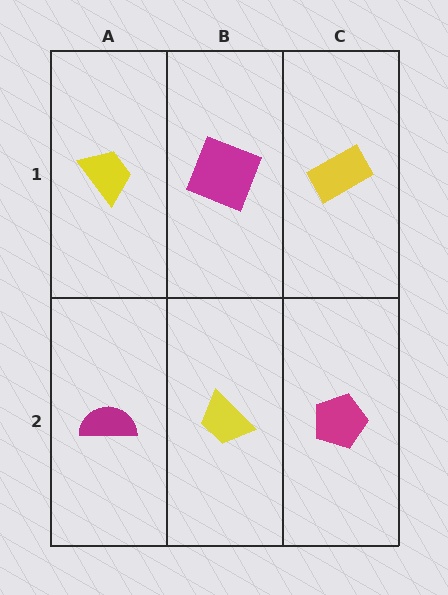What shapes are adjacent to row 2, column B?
A magenta square (row 1, column B), a magenta semicircle (row 2, column A), a magenta pentagon (row 2, column C).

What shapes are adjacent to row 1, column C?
A magenta pentagon (row 2, column C), a magenta square (row 1, column B).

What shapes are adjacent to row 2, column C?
A yellow rectangle (row 1, column C), a yellow trapezoid (row 2, column B).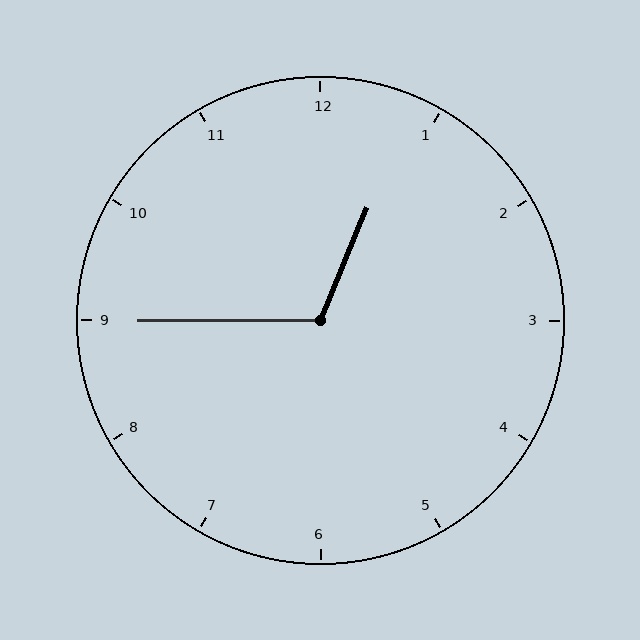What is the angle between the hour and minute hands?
Approximately 112 degrees.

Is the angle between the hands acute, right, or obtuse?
It is obtuse.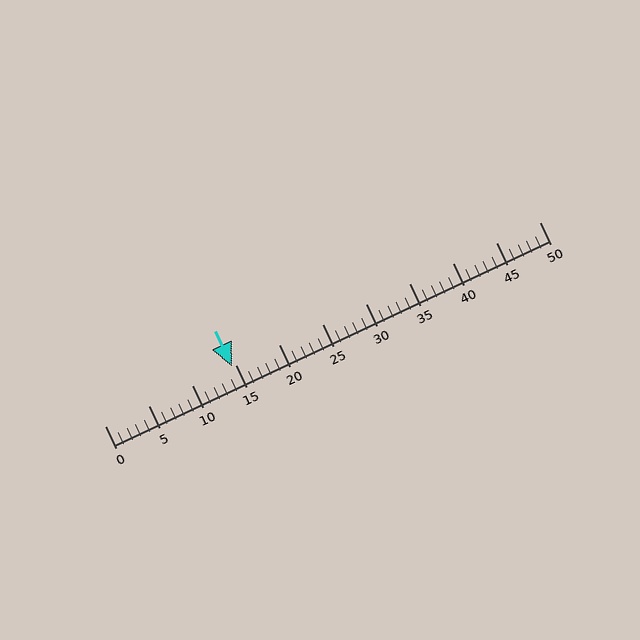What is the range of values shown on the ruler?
The ruler shows values from 0 to 50.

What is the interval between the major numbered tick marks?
The major tick marks are spaced 5 units apart.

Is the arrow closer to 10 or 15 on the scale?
The arrow is closer to 15.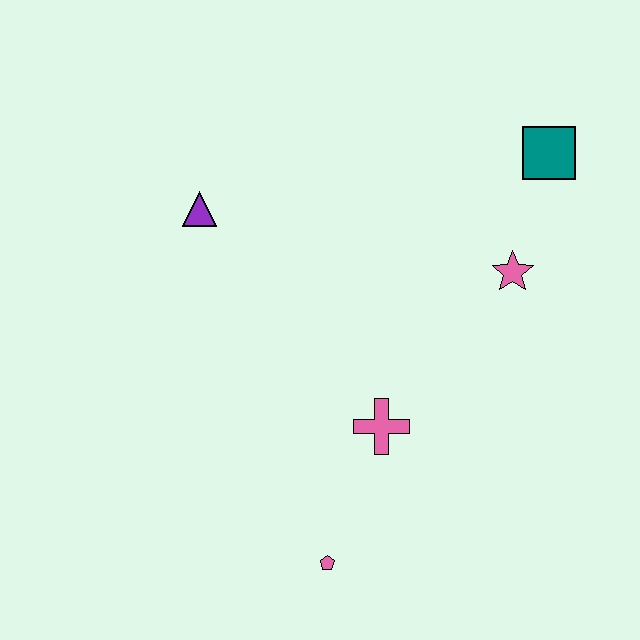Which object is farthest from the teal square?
The pink pentagon is farthest from the teal square.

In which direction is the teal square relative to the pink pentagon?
The teal square is above the pink pentagon.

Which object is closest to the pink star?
The teal square is closest to the pink star.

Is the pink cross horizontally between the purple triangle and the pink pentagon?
No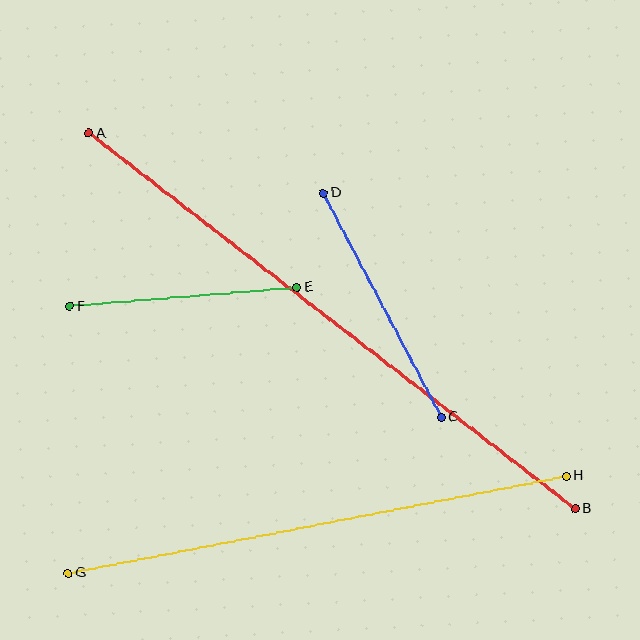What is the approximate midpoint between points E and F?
The midpoint is at approximately (183, 297) pixels.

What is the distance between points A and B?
The distance is approximately 614 pixels.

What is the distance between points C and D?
The distance is approximately 254 pixels.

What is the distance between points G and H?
The distance is approximately 507 pixels.